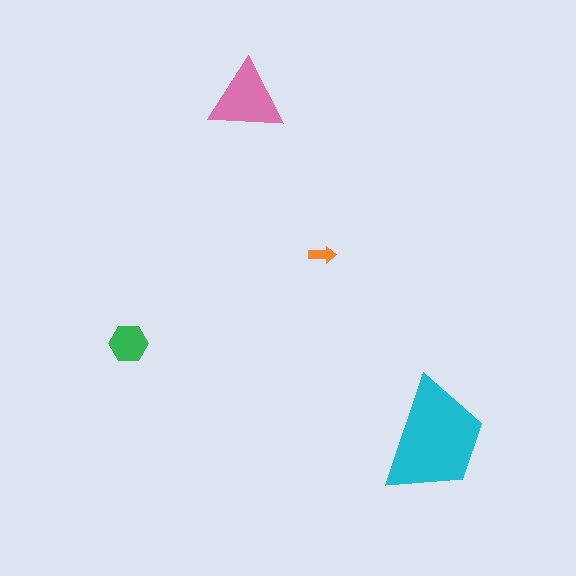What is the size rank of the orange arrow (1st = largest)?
4th.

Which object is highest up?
The pink triangle is topmost.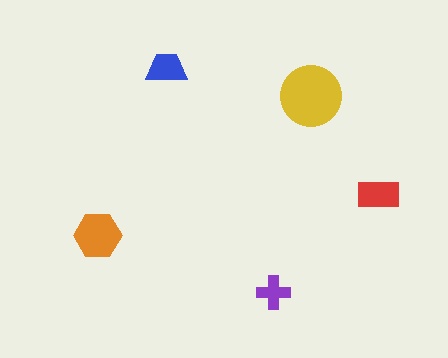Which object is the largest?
The yellow circle.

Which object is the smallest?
The purple cross.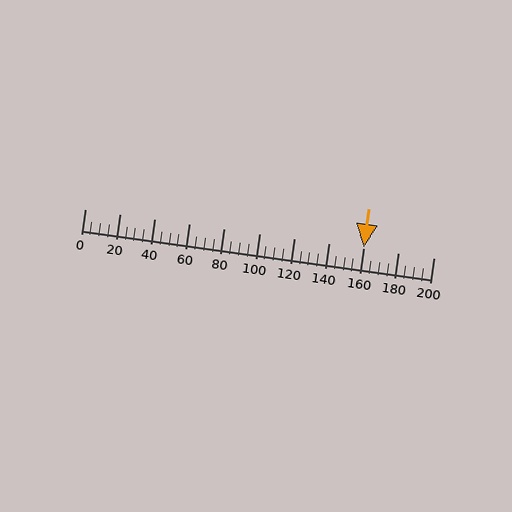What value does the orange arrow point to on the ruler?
The orange arrow points to approximately 160.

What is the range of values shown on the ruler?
The ruler shows values from 0 to 200.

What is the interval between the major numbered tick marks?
The major tick marks are spaced 20 units apart.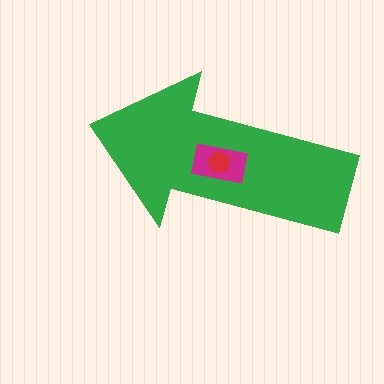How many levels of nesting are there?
3.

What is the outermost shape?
The green arrow.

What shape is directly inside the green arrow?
The magenta rectangle.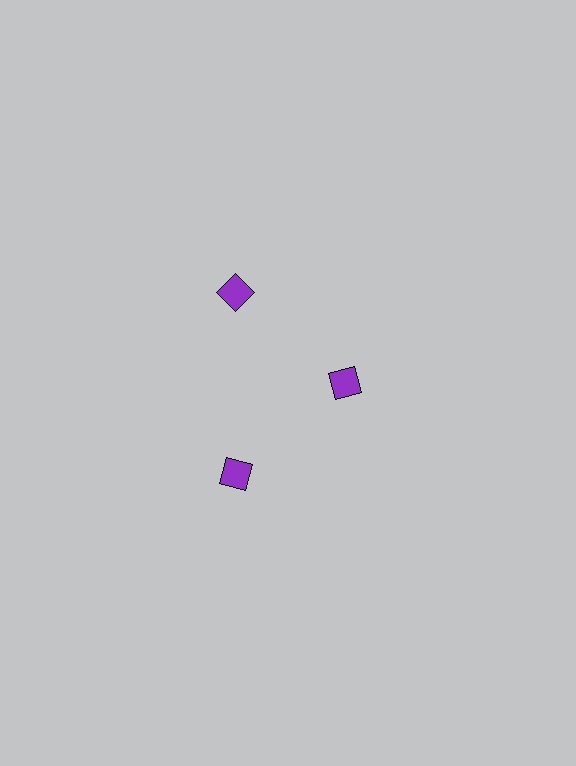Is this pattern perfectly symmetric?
No. The 3 purple diamonds are arranged in a ring, but one element near the 3 o'clock position is pulled inward toward the center, breaking the 3-fold rotational symmetry.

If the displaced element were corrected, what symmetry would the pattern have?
It would have 3-fold rotational symmetry — the pattern would map onto itself every 120 degrees.